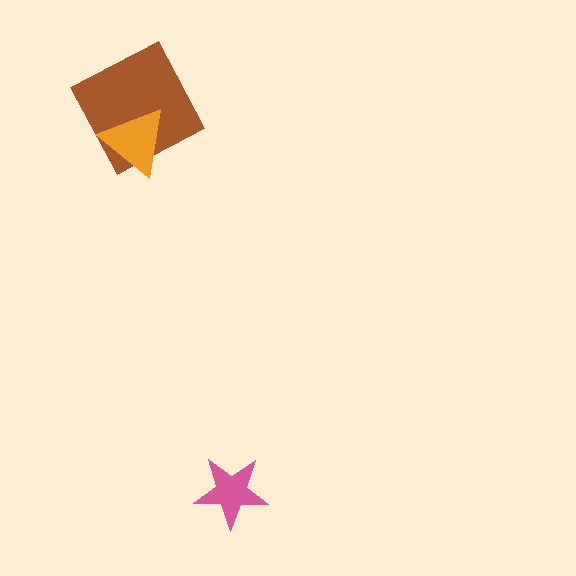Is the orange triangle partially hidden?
No, no other shape covers it.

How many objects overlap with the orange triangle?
1 object overlaps with the orange triangle.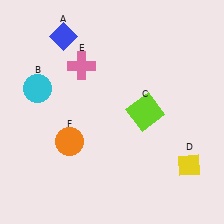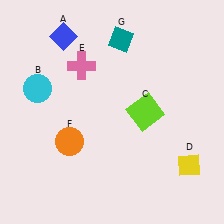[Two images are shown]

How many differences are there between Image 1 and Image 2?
There is 1 difference between the two images.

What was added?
A teal diamond (G) was added in Image 2.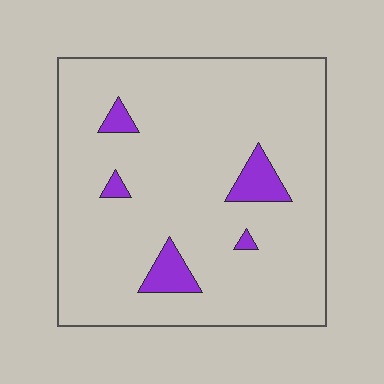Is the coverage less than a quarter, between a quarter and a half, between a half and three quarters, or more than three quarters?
Less than a quarter.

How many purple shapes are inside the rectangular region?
5.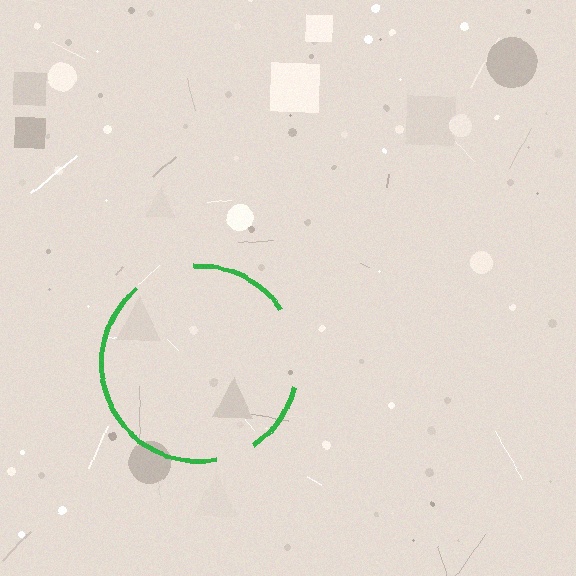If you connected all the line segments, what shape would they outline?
They would outline a circle.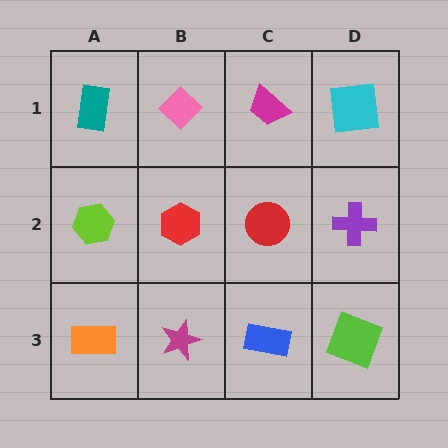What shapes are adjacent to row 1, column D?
A purple cross (row 2, column D), a magenta trapezoid (row 1, column C).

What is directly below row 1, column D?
A purple cross.